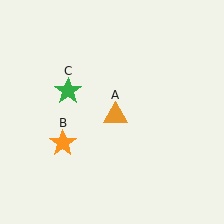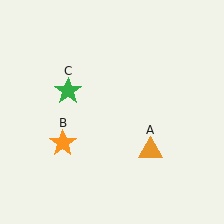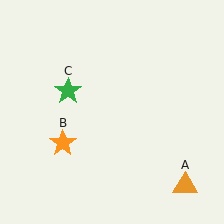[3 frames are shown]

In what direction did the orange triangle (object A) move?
The orange triangle (object A) moved down and to the right.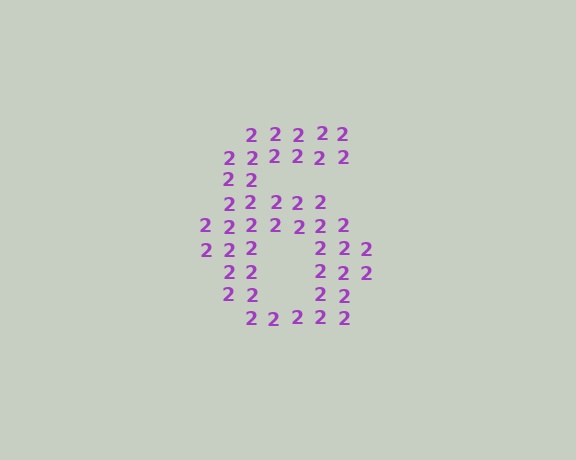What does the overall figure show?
The overall figure shows the digit 6.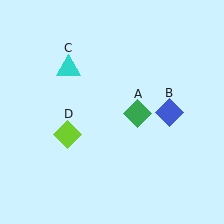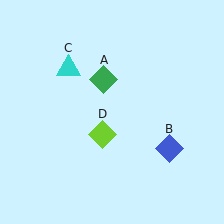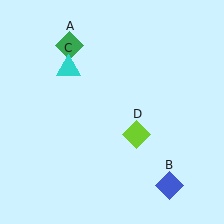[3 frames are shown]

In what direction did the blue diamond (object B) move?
The blue diamond (object B) moved down.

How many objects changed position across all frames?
3 objects changed position: green diamond (object A), blue diamond (object B), lime diamond (object D).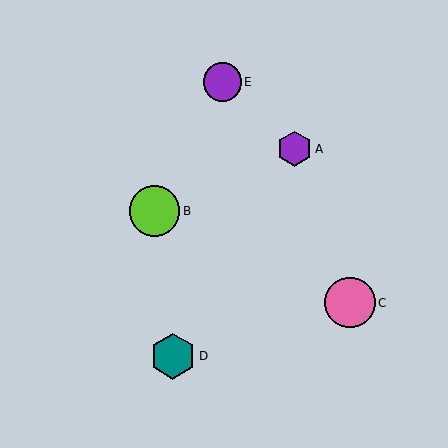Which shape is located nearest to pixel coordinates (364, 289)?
The pink circle (labeled C) at (350, 303) is nearest to that location.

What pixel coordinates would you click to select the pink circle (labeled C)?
Click at (350, 303) to select the pink circle C.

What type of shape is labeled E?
Shape E is a purple circle.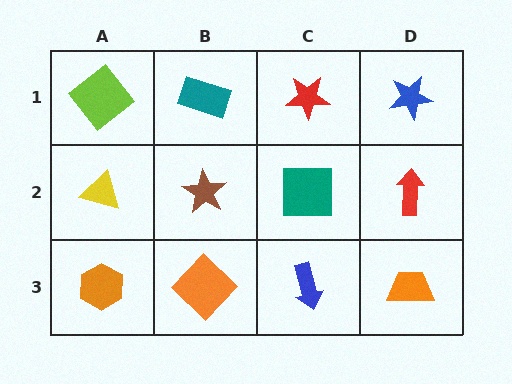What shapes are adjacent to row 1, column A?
A yellow triangle (row 2, column A), a teal rectangle (row 1, column B).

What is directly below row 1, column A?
A yellow triangle.